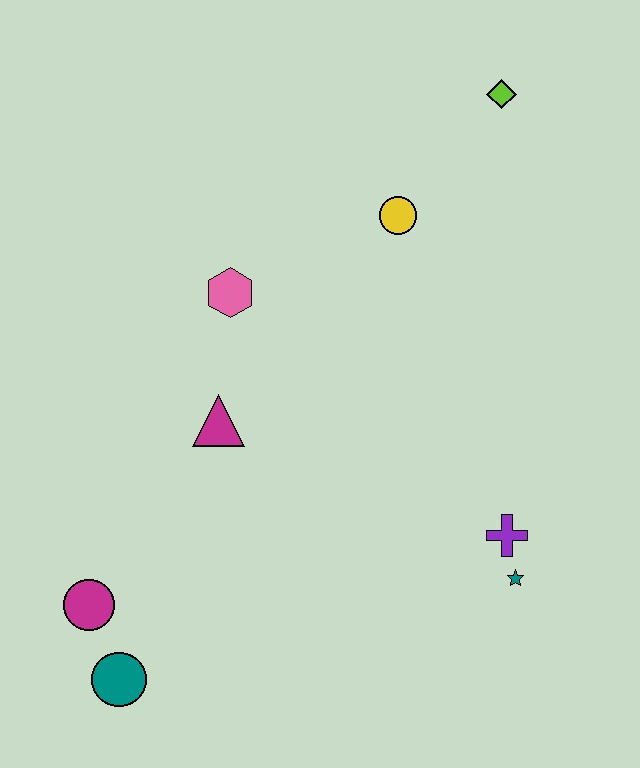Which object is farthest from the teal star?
The lime diamond is farthest from the teal star.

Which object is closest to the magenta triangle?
The pink hexagon is closest to the magenta triangle.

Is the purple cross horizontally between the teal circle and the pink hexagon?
No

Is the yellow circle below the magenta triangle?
No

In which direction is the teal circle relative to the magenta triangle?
The teal circle is below the magenta triangle.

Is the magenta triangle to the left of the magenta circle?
No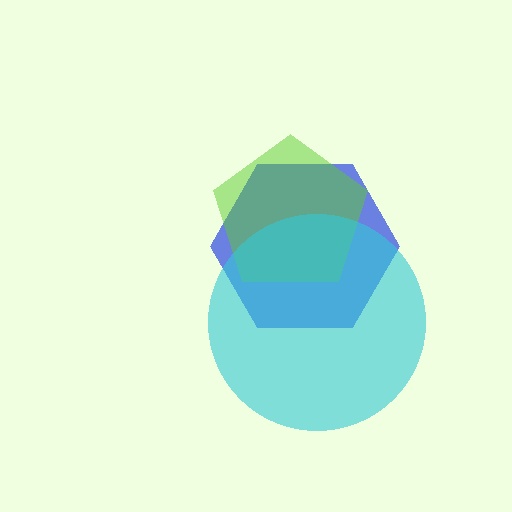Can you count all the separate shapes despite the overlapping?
Yes, there are 3 separate shapes.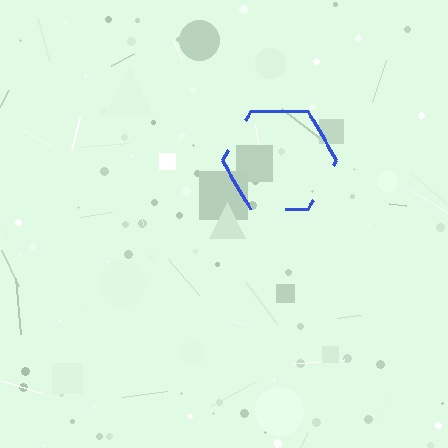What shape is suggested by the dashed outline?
The dashed outline suggests a hexagon.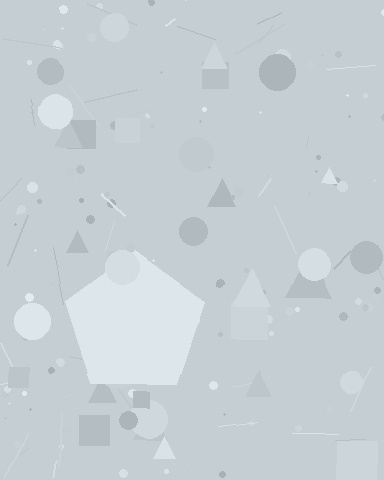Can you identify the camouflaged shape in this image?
The camouflaged shape is a pentagon.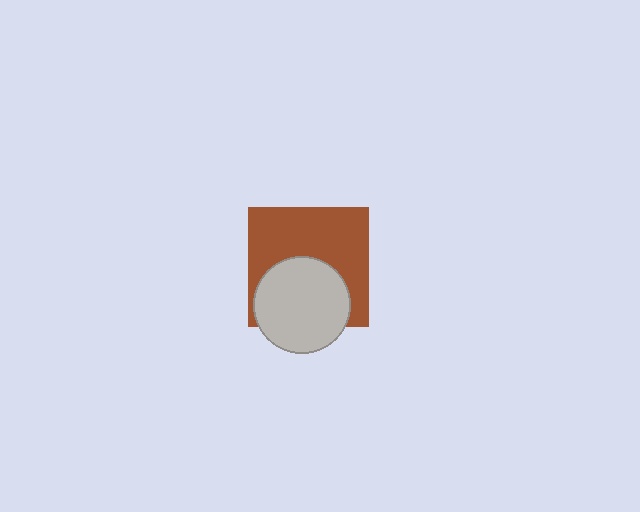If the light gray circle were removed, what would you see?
You would see the complete brown square.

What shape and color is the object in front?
The object in front is a light gray circle.